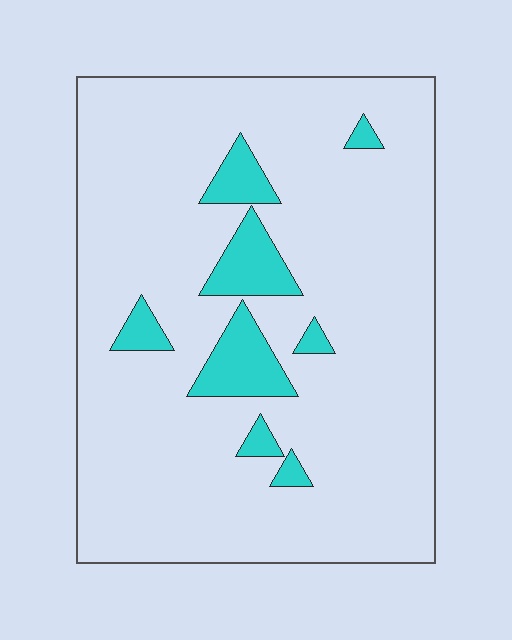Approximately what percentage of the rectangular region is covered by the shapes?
Approximately 10%.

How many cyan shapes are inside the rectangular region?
8.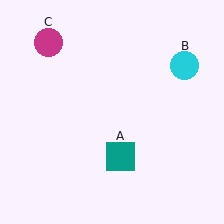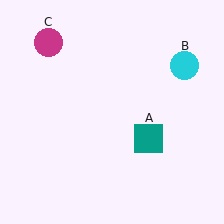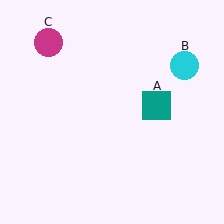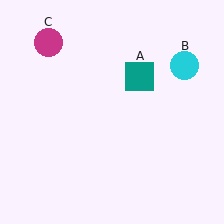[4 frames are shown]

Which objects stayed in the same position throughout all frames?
Cyan circle (object B) and magenta circle (object C) remained stationary.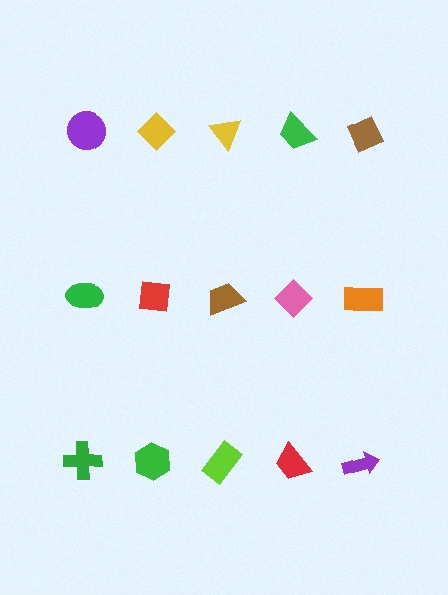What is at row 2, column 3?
A brown trapezoid.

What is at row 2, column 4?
A pink diamond.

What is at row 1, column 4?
A green trapezoid.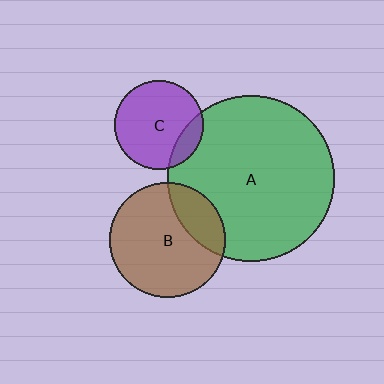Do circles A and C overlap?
Yes.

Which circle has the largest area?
Circle A (green).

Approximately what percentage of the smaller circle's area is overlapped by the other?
Approximately 15%.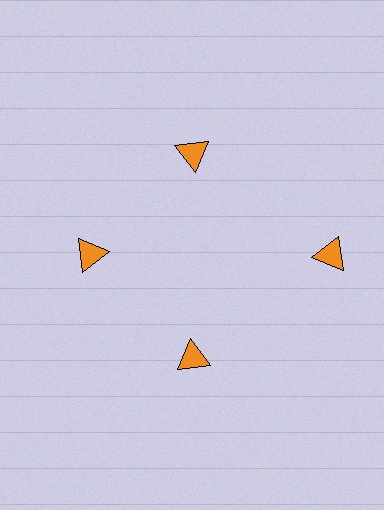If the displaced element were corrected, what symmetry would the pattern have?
It would have 4-fold rotational symmetry — the pattern would map onto itself every 90 degrees.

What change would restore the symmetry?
The symmetry would be restored by moving it inward, back onto the ring so that all 4 triangles sit at equal angles and equal distance from the center.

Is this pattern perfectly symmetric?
No. The 4 orange triangles are arranged in a ring, but one element near the 3 o'clock position is pushed outward from the center, breaking the 4-fold rotational symmetry.